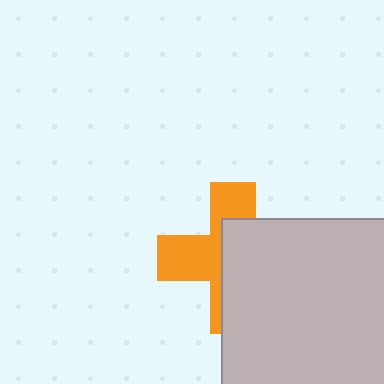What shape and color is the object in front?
The object in front is a light gray square.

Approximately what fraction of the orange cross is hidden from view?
Roughly 54% of the orange cross is hidden behind the light gray square.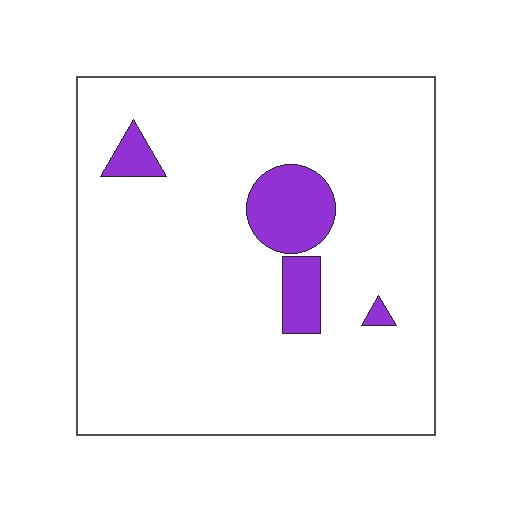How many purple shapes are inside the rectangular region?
4.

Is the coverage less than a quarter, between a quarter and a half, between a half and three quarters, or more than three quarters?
Less than a quarter.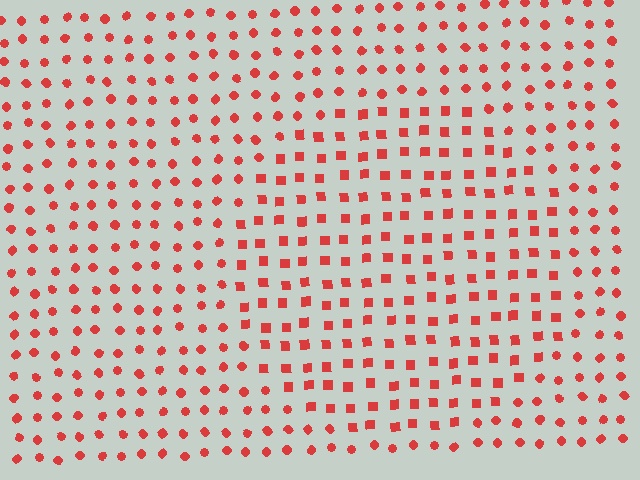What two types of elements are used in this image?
The image uses squares inside the circle region and circles outside it.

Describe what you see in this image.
The image is filled with small red elements arranged in a uniform grid. A circle-shaped region contains squares, while the surrounding area contains circles. The boundary is defined purely by the change in element shape.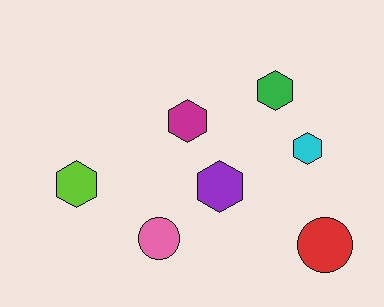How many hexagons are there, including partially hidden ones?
There are 5 hexagons.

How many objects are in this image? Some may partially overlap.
There are 7 objects.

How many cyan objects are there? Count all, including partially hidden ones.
There is 1 cyan object.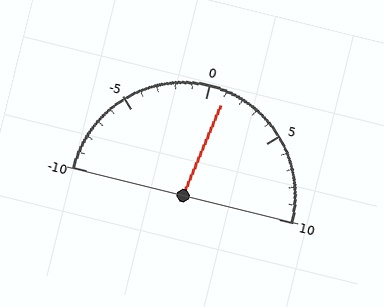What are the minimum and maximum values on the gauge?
The gauge ranges from -10 to 10.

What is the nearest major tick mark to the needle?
The nearest major tick mark is 0.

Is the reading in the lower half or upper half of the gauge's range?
The reading is in the upper half of the range (-10 to 10).